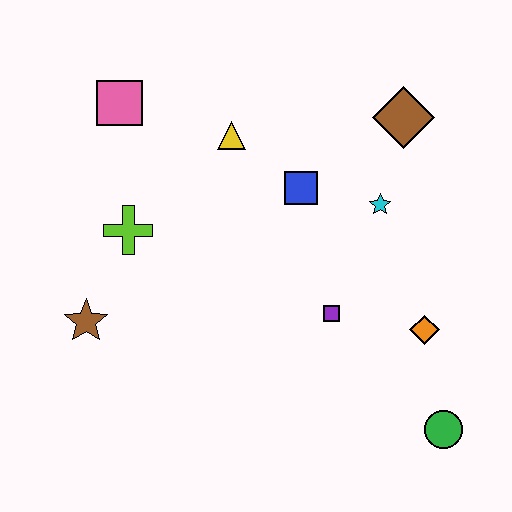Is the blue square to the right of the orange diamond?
No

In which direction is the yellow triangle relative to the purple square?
The yellow triangle is above the purple square.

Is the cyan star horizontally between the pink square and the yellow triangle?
No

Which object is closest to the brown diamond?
The cyan star is closest to the brown diamond.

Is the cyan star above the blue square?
No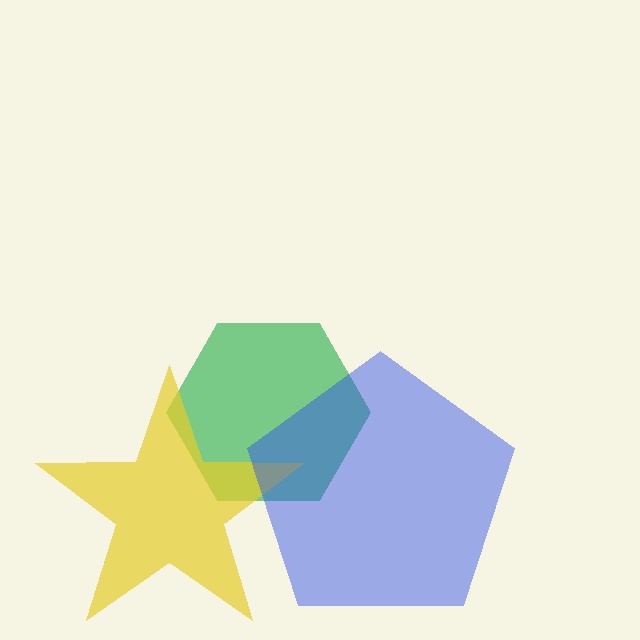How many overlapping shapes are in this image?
There are 3 overlapping shapes in the image.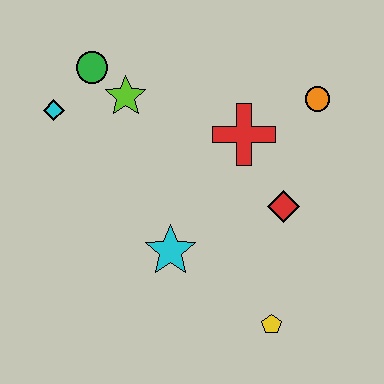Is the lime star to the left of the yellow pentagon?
Yes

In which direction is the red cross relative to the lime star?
The red cross is to the right of the lime star.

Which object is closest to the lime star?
The green circle is closest to the lime star.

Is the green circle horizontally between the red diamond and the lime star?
No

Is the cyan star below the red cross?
Yes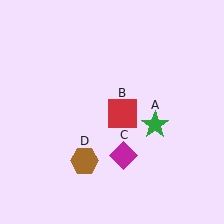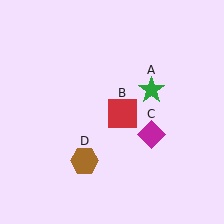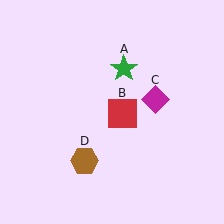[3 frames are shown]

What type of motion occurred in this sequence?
The green star (object A), magenta diamond (object C) rotated counterclockwise around the center of the scene.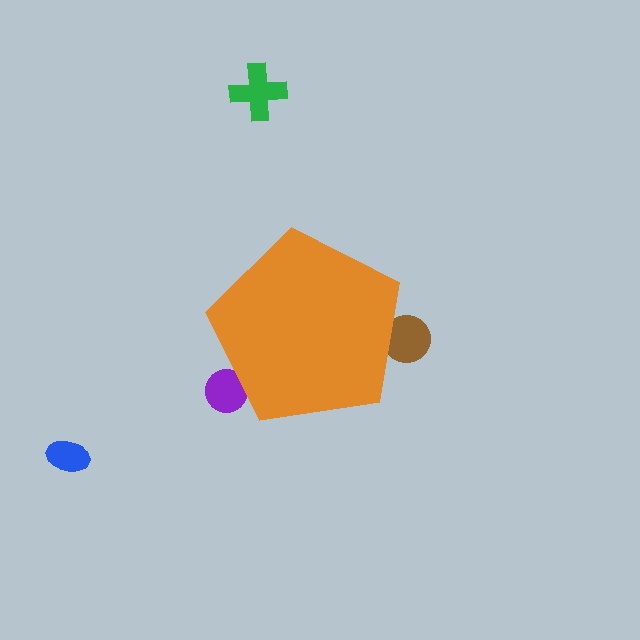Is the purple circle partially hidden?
Yes, the purple circle is partially hidden behind the orange pentagon.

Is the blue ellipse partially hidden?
No, the blue ellipse is fully visible.